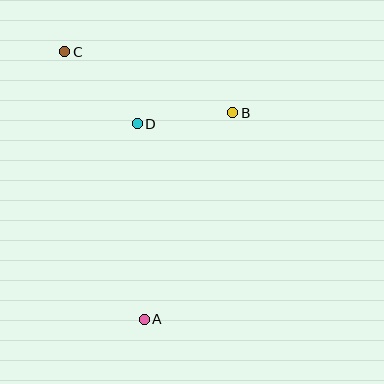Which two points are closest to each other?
Points B and D are closest to each other.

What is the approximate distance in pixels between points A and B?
The distance between A and B is approximately 225 pixels.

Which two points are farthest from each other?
Points A and C are farthest from each other.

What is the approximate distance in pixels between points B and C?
The distance between B and C is approximately 179 pixels.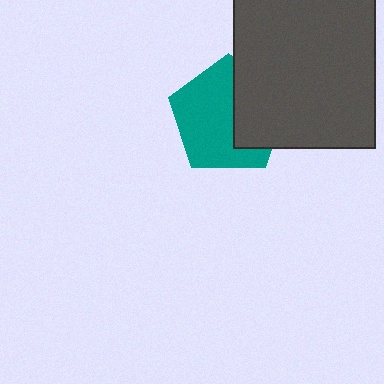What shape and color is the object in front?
The object in front is a dark gray rectangle.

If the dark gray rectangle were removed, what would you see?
You would see the complete teal pentagon.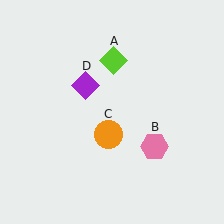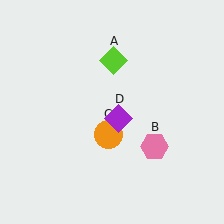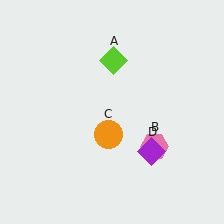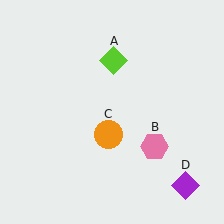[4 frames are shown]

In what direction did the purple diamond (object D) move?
The purple diamond (object D) moved down and to the right.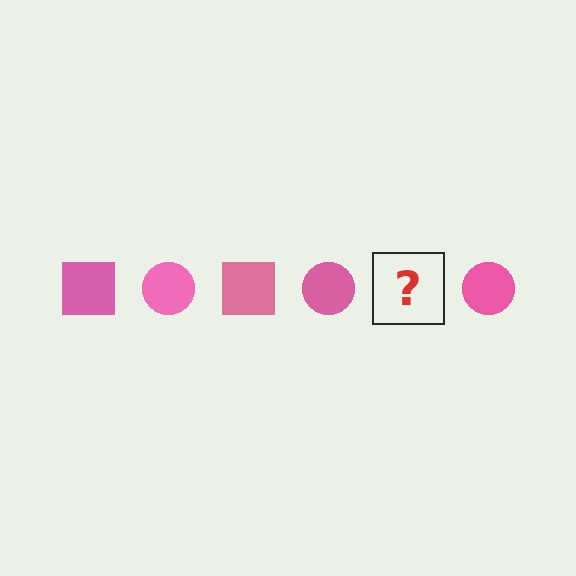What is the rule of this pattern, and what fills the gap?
The rule is that the pattern cycles through square, circle shapes in pink. The gap should be filled with a pink square.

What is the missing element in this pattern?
The missing element is a pink square.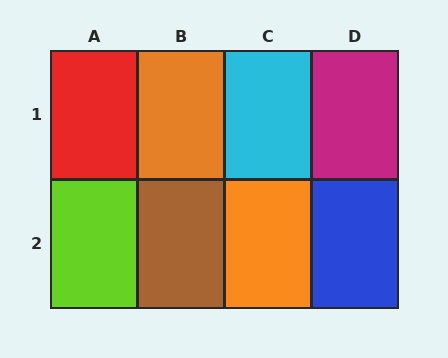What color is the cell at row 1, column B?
Orange.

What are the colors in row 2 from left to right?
Lime, brown, orange, blue.